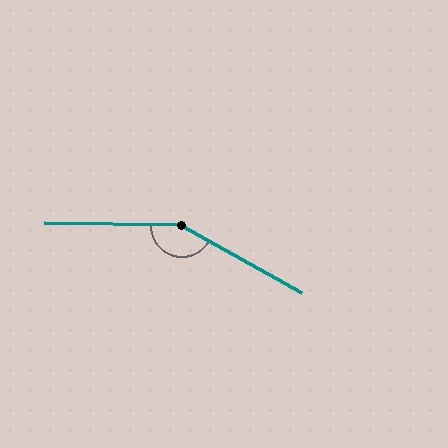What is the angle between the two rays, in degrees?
Approximately 151 degrees.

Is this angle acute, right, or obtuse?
It is obtuse.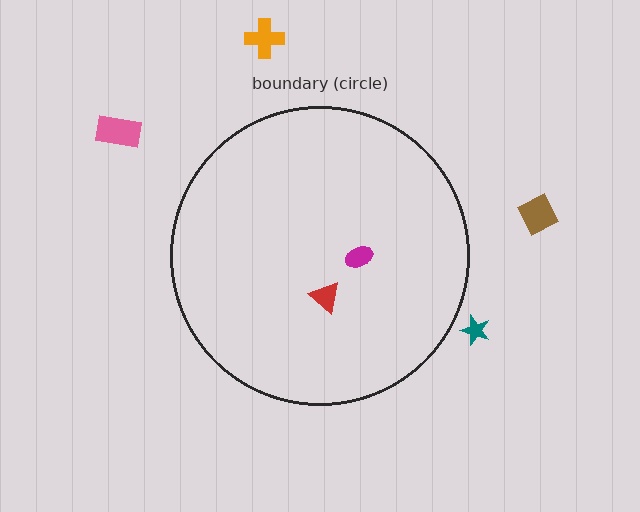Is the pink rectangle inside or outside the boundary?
Outside.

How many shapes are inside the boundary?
2 inside, 4 outside.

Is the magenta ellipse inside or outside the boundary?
Inside.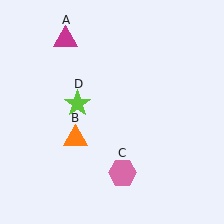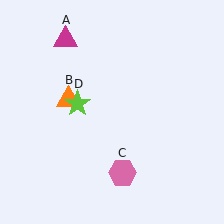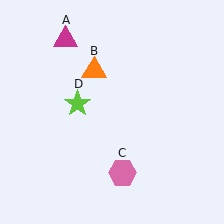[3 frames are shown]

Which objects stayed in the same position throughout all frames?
Magenta triangle (object A) and pink hexagon (object C) and lime star (object D) remained stationary.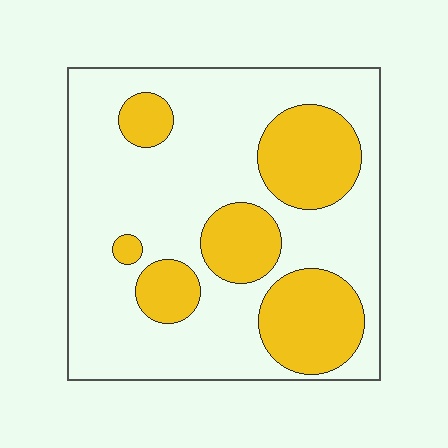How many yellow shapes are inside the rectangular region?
6.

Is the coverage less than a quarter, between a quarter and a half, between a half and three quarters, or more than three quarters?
Between a quarter and a half.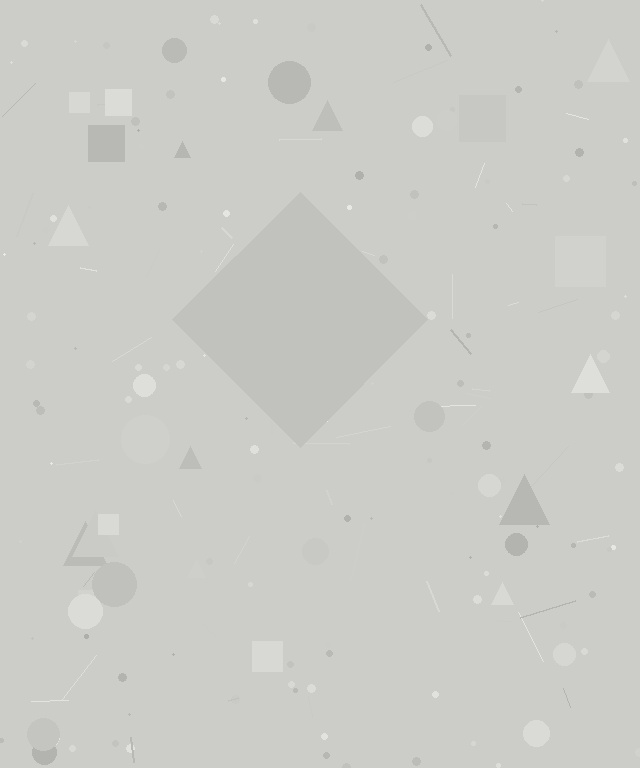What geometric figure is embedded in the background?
A diamond is embedded in the background.